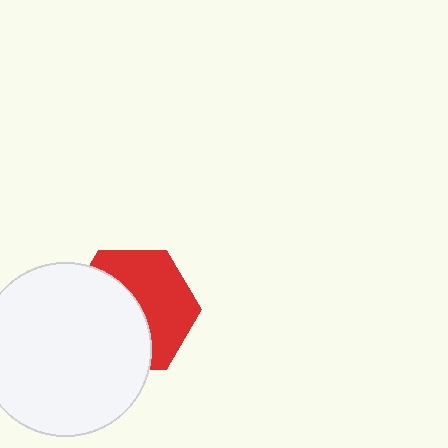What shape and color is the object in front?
The object in front is a white circle.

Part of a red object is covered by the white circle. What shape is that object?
It is a hexagon.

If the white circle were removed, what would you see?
You would see the complete red hexagon.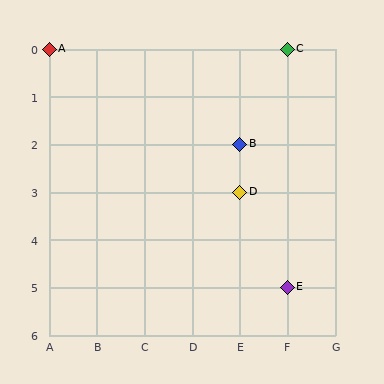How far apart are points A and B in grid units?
Points A and B are 4 columns and 2 rows apart (about 4.5 grid units diagonally).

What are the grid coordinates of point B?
Point B is at grid coordinates (E, 2).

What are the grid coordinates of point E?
Point E is at grid coordinates (F, 5).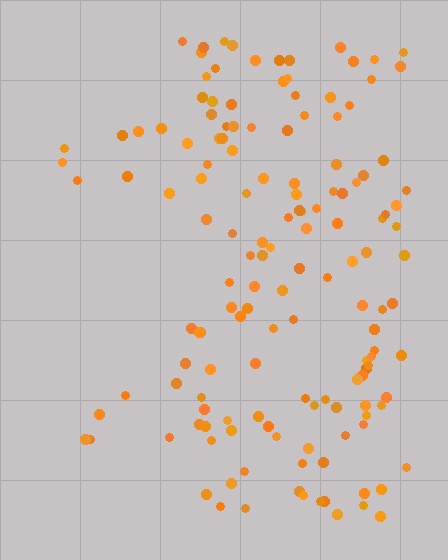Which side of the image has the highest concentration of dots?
The right.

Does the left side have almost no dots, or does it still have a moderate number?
Still a moderate number, just noticeably fewer than the right.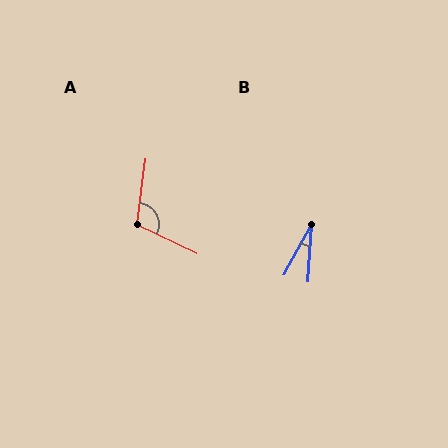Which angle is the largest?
A, at approximately 108 degrees.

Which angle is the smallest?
B, at approximately 25 degrees.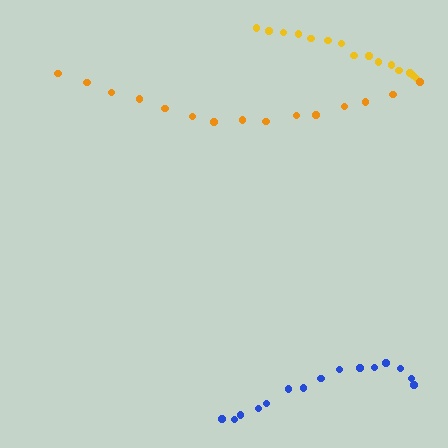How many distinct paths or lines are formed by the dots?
There are 3 distinct paths.